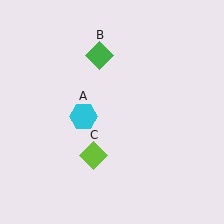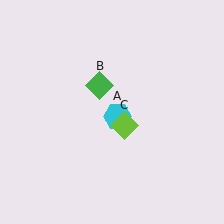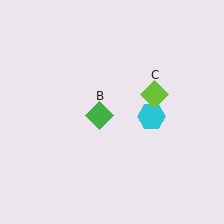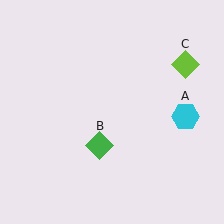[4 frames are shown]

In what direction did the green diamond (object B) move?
The green diamond (object B) moved down.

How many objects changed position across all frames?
3 objects changed position: cyan hexagon (object A), green diamond (object B), lime diamond (object C).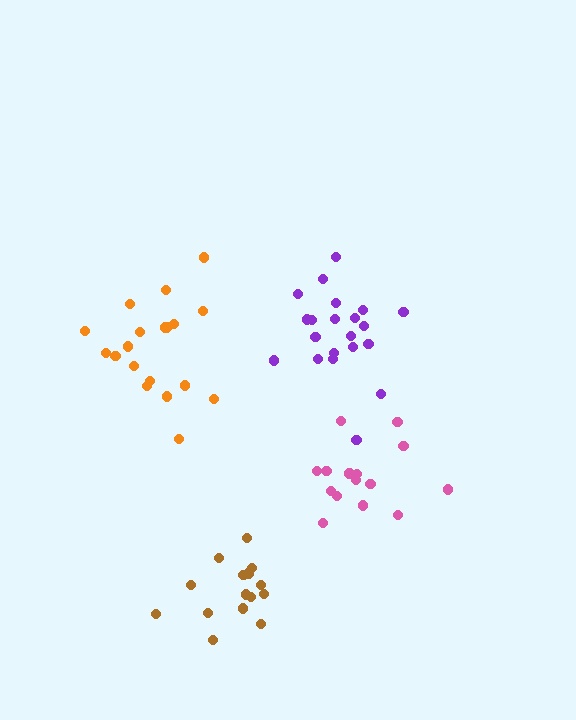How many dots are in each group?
Group 1: 15 dots, Group 2: 21 dots, Group 3: 17 dots, Group 4: 19 dots (72 total).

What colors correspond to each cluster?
The clusters are colored: pink, purple, brown, orange.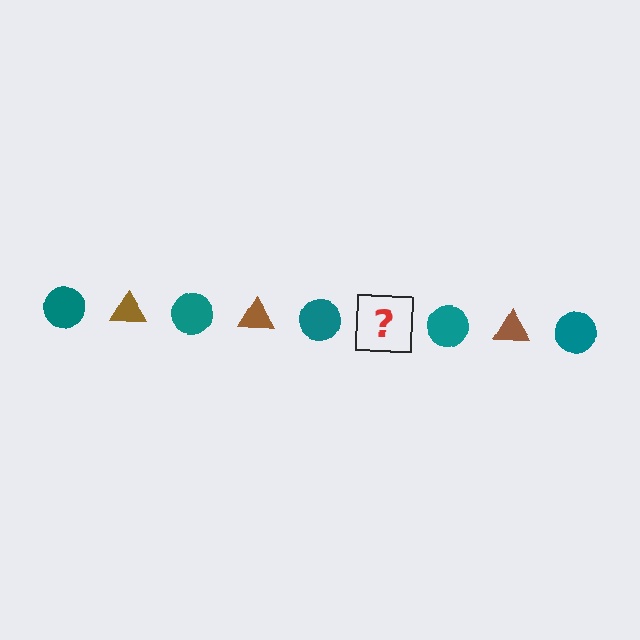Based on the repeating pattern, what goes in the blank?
The blank should be a brown triangle.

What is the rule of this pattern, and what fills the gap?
The rule is that the pattern alternates between teal circle and brown triangle. The gap should be filled with a brown triangle.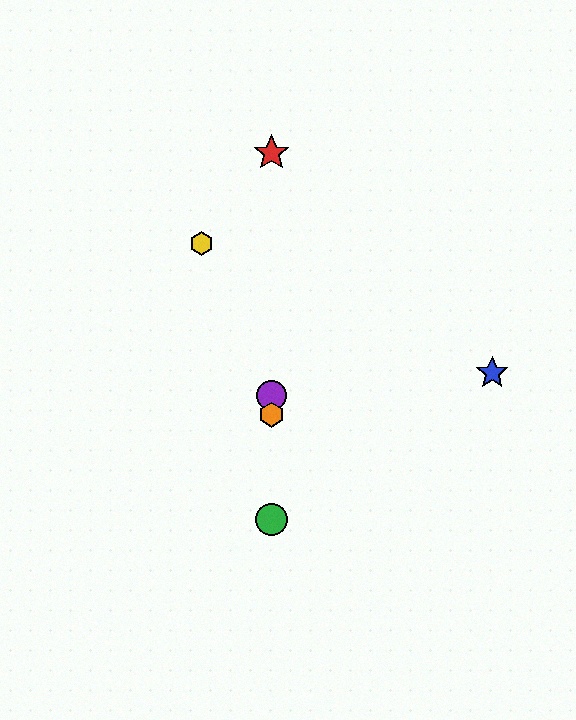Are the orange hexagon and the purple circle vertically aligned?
Yes, both are at x≈271.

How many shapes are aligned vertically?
4 shapes (the red star, the green circle, the purple circle, the orange hexagon) are aligned vertically.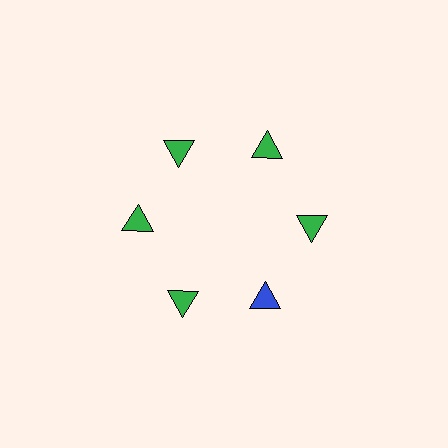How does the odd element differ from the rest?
It has a different color: blue instead of green.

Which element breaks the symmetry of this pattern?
The blue triangle at roughly the 5 o'clock position breaks the symmetry. All other shapes are green triangles.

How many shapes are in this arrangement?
There are 6 shapes arranged in a ring pattern.